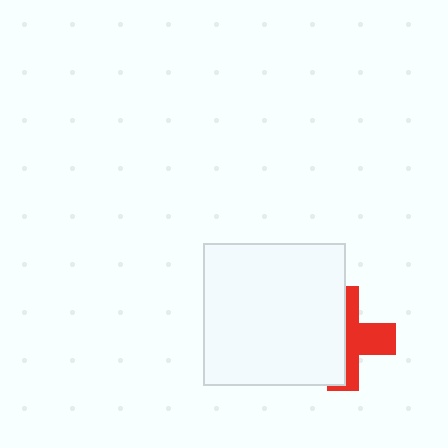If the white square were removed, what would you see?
You would see the complete red cross.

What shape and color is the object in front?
The object in front is a white square.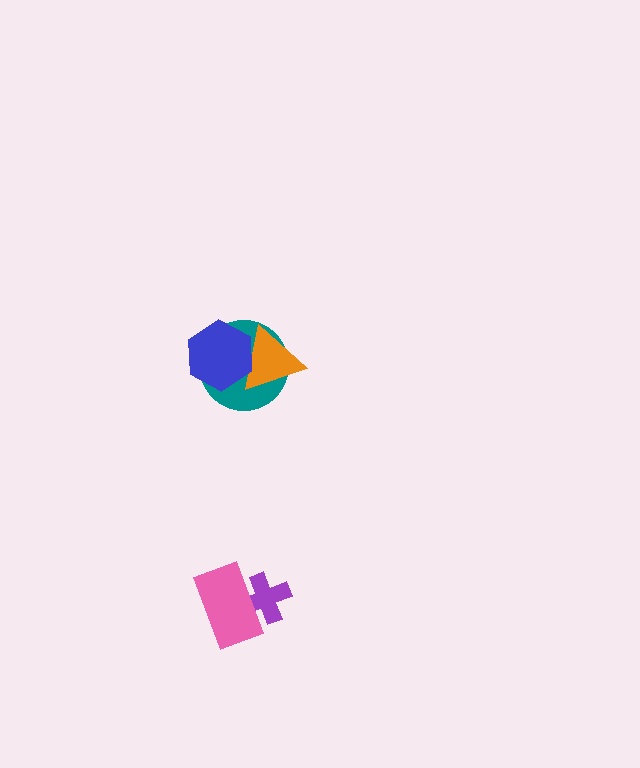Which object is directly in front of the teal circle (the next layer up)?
The orange triangle is directly in front of the teal circle.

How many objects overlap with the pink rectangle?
1 object overlaps with the pink rectangle.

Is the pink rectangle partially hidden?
No, no other shape covers it.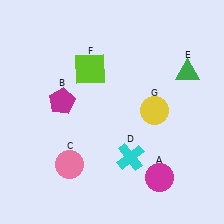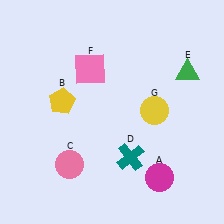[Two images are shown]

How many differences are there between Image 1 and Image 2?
There are 3 differences between the two images.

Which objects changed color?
B changed from magenta to yellow. D changed from cyan to teal. F changed from lime to pink.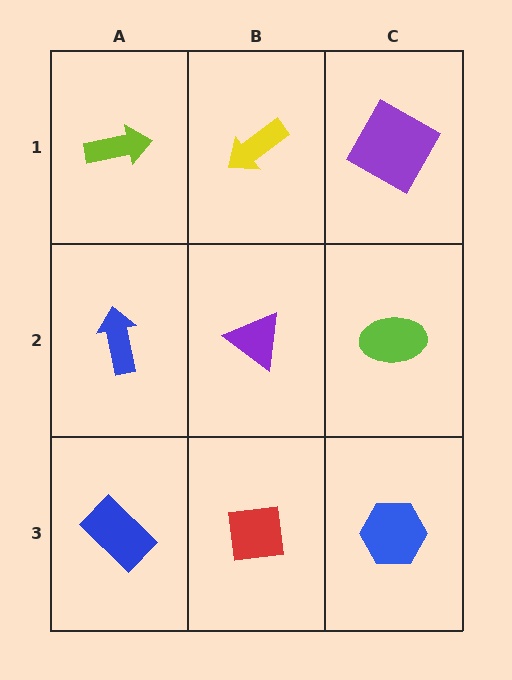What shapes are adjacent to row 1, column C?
A lime ellipse (row 2, column C), a yellow arrow (row 1, column B).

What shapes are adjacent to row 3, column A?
A blue arrow (row 2, column A), a red square (row 3, column B).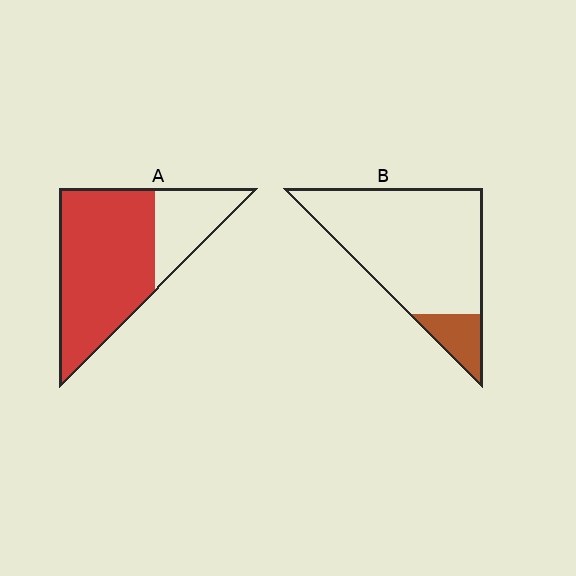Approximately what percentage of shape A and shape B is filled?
A is approximately 75% and B is approximately 15%.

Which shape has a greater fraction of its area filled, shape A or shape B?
Shape A.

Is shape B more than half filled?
No.